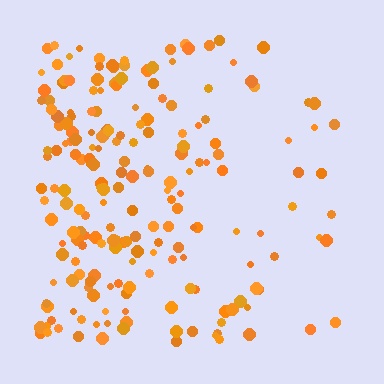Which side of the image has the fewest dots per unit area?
The right.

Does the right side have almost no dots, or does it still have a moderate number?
Still a moderate number, just noticeably fewer than the left.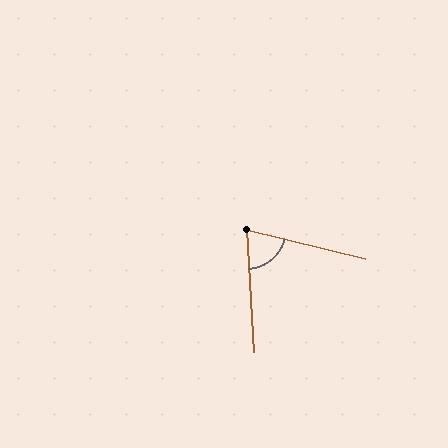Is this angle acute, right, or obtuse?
It is acute.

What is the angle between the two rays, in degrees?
Approximately 73 degrees.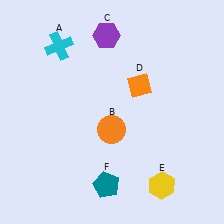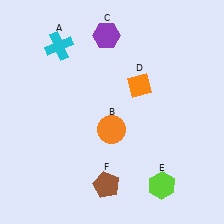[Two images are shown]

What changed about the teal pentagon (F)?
In Image 1, F is teal. In Image 2, it changed to brown.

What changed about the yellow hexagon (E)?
In Image 1, E is yellow. In Image 2, it changed to lime.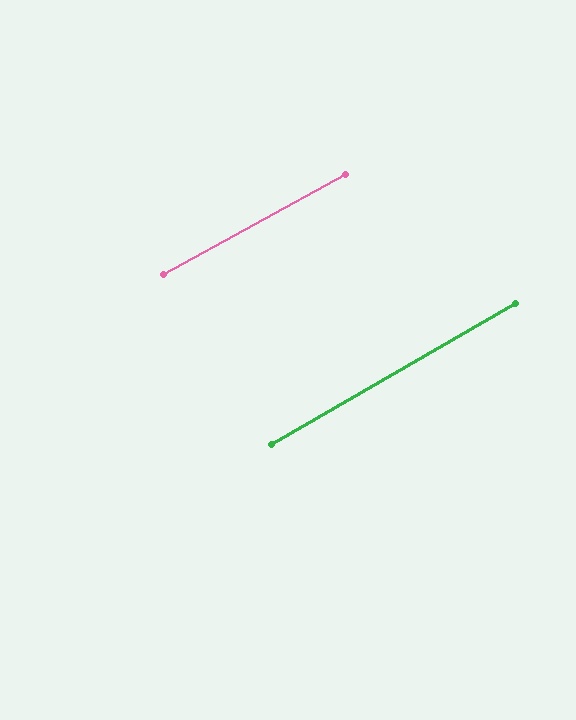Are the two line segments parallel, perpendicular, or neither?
Parallel — their directions differ by only 1.2°.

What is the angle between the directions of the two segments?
Approximately 1 degree.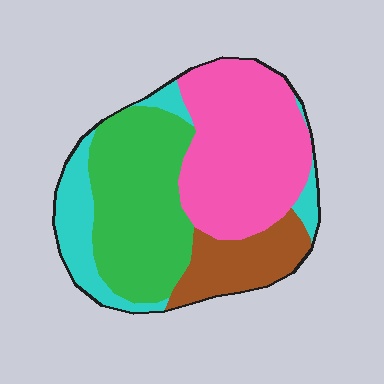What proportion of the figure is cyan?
Cyan takes up about one sixth (1/6) of the figure.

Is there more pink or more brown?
Pink.